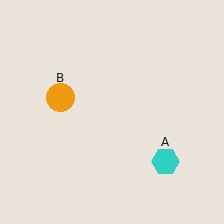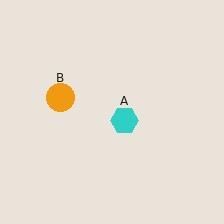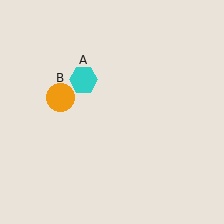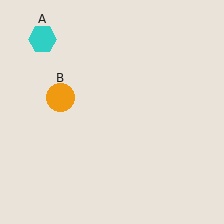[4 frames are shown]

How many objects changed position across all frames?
1 object changed position: cyan hexagon (object A).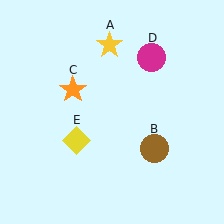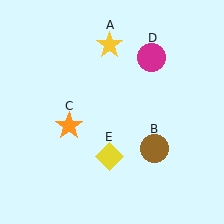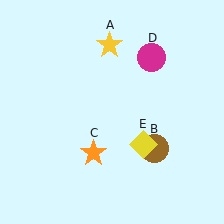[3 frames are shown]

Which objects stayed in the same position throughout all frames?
Yellow star (object A) and brown circle (object B) and magenta circle (object D) remained stationary.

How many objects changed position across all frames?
2 objects changed position: orange star (object C), yellow diamond (object E).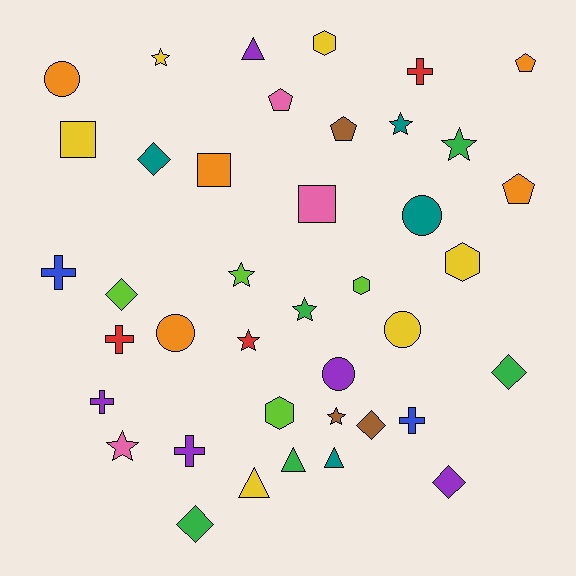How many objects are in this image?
There are 40 objects.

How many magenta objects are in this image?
There are no magenta objects.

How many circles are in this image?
There are 5 circles.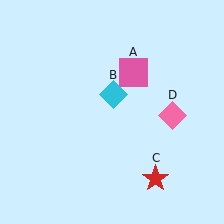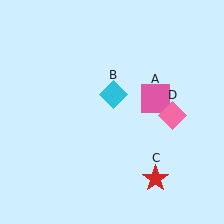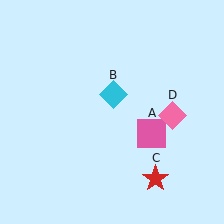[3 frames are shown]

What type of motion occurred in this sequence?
The pink square (object A) rotated clockwise around the center of the scene.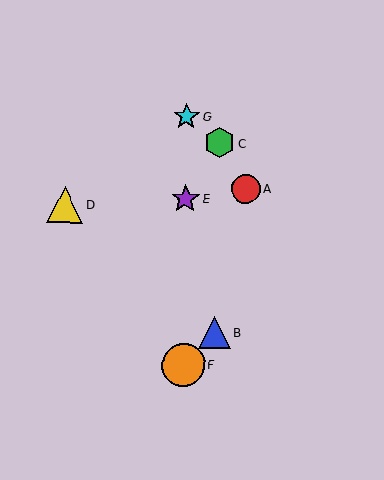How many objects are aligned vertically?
3 objects (E, F, G) are aligned vertically.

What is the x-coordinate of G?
Object G is at x≈186.